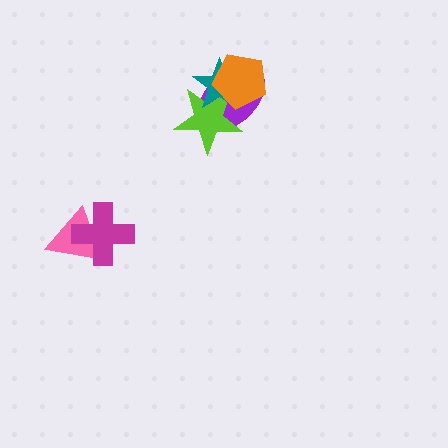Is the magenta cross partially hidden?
No, no other shape covers it.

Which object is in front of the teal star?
The orange pentagon is in front of the teal star.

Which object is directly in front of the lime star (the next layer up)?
The teal star is directly in front of the lime star.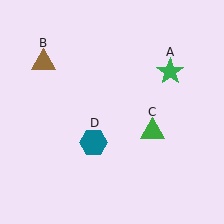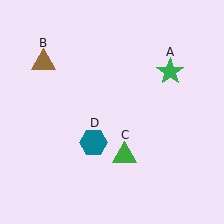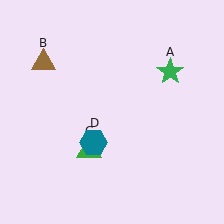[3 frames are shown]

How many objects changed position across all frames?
1 object changed position: green triangle (object C).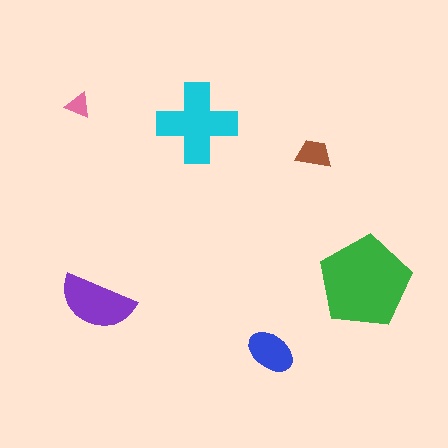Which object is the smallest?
The pink triangle.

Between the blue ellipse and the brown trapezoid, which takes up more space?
The blue ellipse.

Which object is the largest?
The green pentagon.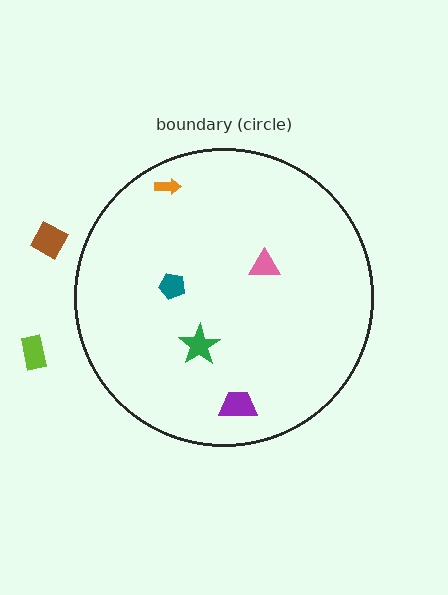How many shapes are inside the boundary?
5 inside, 2 outside.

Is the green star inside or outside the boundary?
Inside.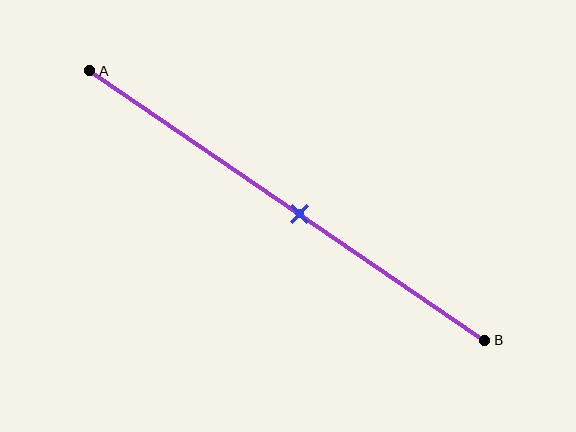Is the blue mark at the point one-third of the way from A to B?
No, the mark is at about 55% from A, not at the 33% one-third point.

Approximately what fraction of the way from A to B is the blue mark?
The blue mark is approximately 55% of the way from A to B.